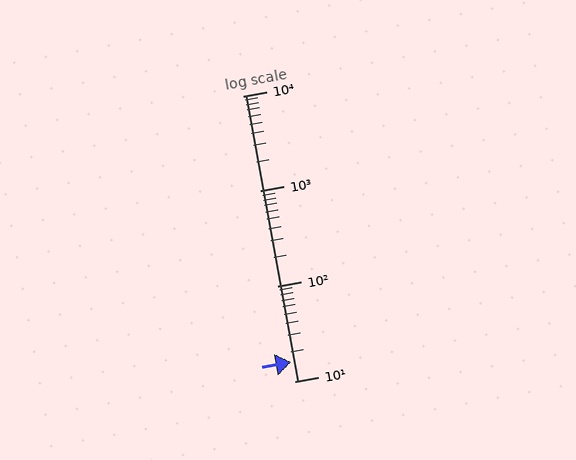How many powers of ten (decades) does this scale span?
The scale spans 3 decades, from 10 to 10000.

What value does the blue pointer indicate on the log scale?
The pointer indicates approximately 16.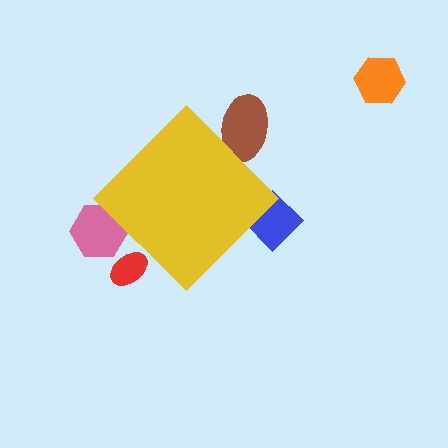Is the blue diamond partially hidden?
Yes, the blue diamond is partially hidden behind the yellow diamond.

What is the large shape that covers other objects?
A yellow diamond.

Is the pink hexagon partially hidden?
Yes, the pink hexagon is partially hidden behind the yellow diamond.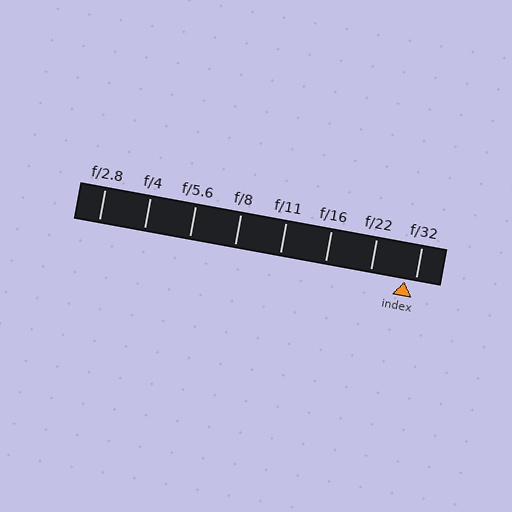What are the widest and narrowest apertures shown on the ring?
The widest aperture shown is f/2.8 and the narrowest is f/32.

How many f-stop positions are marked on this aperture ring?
There are 8 f-stop positions marked.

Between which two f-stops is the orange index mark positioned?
The index mark is between f/22 and f/32.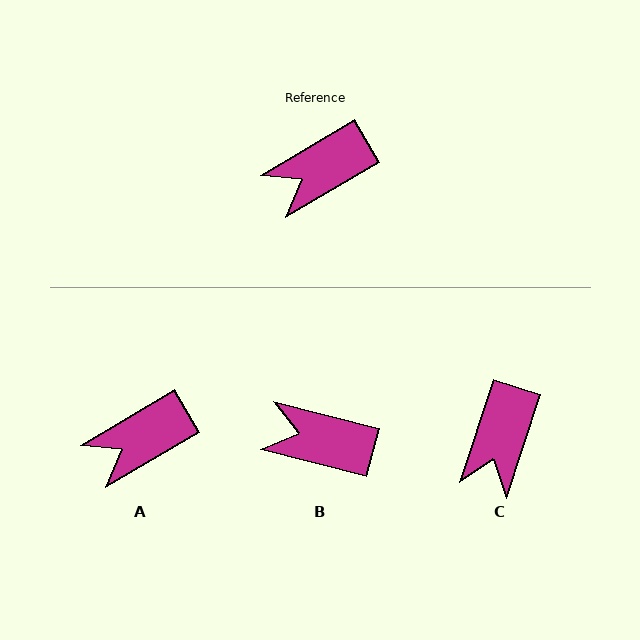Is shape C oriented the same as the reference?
No, it is off by about 41 degrees.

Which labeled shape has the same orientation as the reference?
A.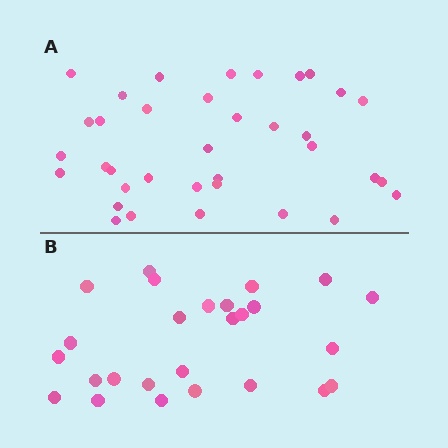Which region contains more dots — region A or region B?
Region A (the top region) has more dots.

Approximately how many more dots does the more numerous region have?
Region A has roughly 10 or so more dots than region B.